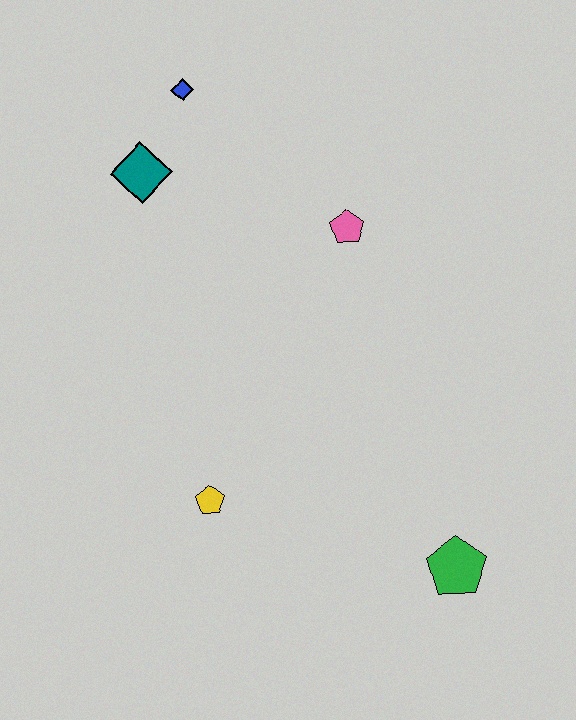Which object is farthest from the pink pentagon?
The green pentagon is farthest from the pink pentagon.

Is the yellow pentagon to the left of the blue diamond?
No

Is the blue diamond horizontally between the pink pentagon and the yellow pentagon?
No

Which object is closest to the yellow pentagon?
The green pentagon is closest to the yellow pentagon.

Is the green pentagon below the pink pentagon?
Yes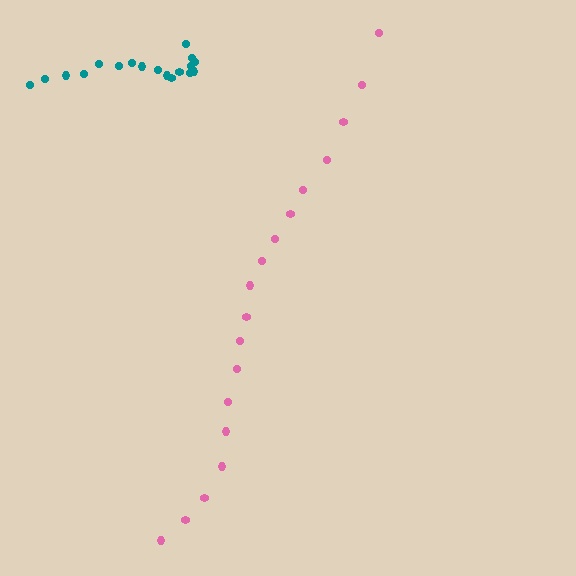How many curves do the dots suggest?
There are 2 distinct paths.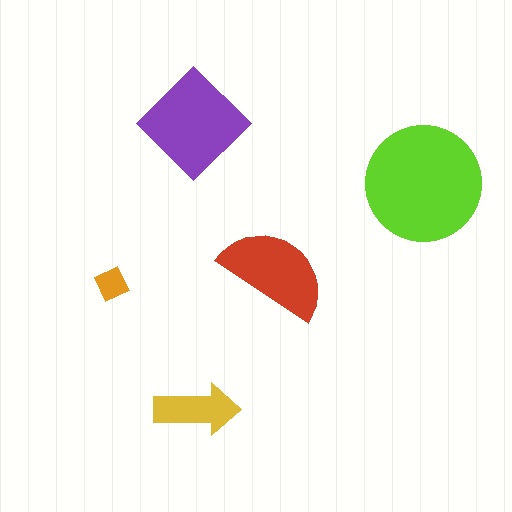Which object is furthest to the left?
The orange square is leftmost.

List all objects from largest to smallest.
The lime circle, the purple diamond, the red semicircle, the yellow arrow, the orange square.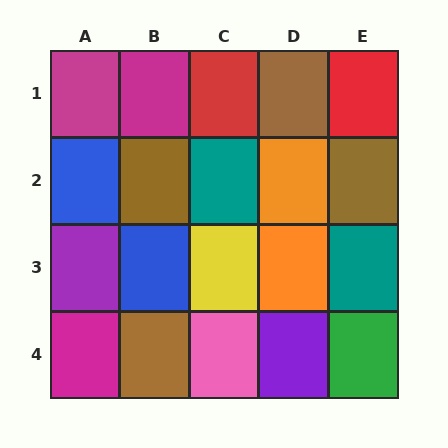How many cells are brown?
4 cells are brown.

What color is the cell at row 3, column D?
Orange.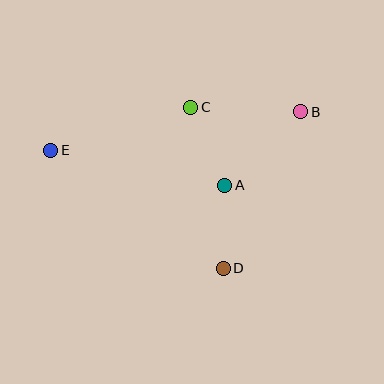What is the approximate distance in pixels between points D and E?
The distance between D and E is approximately 209 pixels.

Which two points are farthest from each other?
Points B and E are farthest from each other.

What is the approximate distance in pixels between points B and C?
The distance between B and C is approximately 110 pixels.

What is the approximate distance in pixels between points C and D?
The distance between C and D is approximately 164 pixels.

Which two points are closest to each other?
Points A and D are closest to each other.